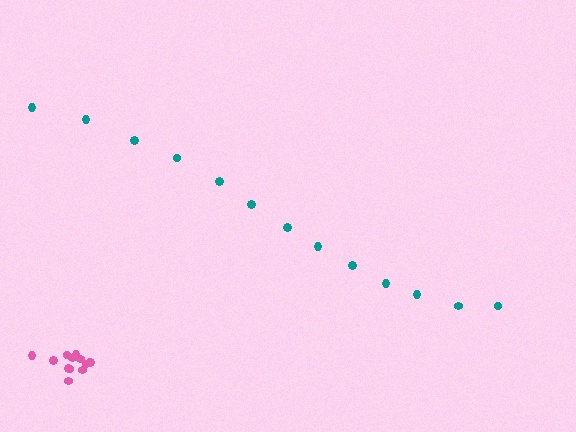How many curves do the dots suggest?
There are 2 distinct paths.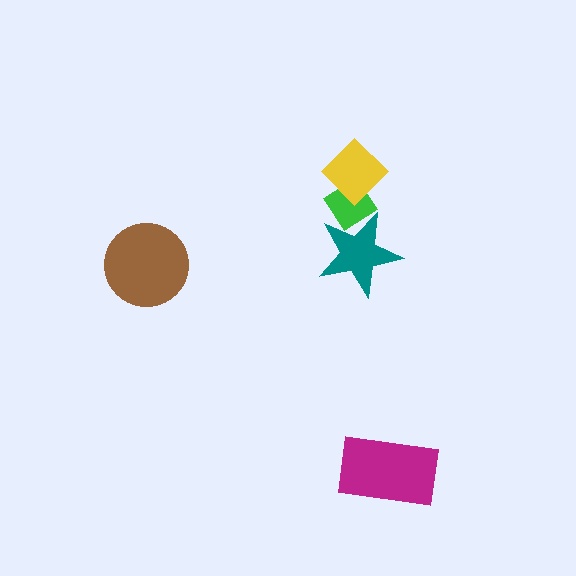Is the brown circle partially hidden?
No, no other shape covers it.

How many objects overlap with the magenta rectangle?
0 objects overlap with the magenta rectangle.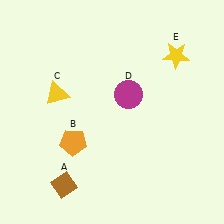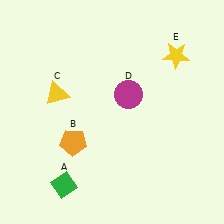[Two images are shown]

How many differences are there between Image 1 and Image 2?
There is 1 difference between the two images.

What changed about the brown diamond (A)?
In Image 1, A is brown. In Image 2, it changed to green.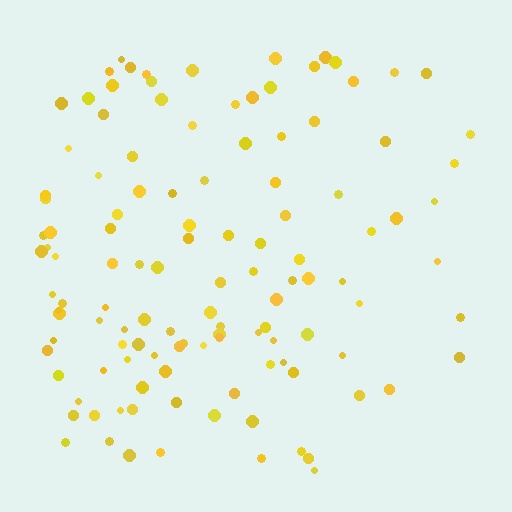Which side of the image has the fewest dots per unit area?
The right.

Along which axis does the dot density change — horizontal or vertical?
Horizontal.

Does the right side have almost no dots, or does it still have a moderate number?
Still a moderate number, just noticeably fewer than the left.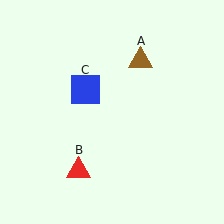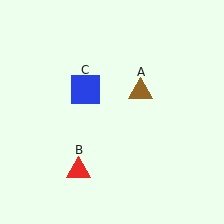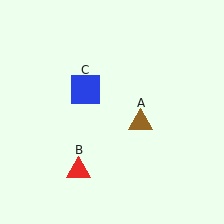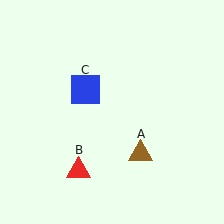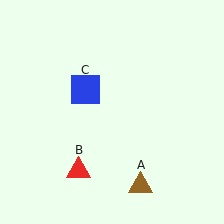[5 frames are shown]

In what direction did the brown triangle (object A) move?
The brown triangle (object A) moved down.